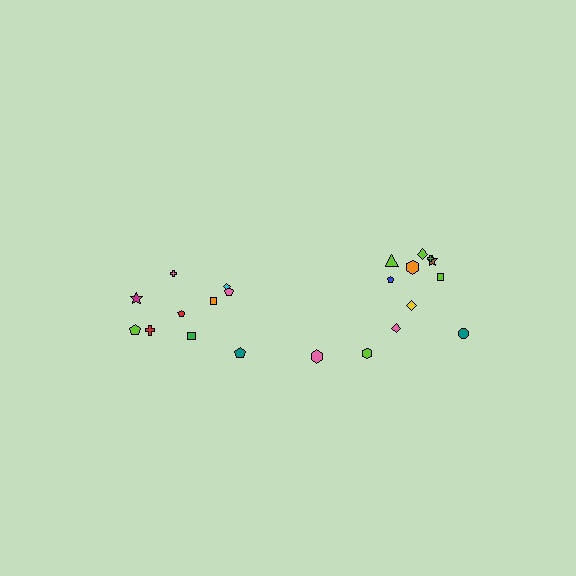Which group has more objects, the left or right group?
The right group.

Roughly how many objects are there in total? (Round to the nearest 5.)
Roughly 20 objects in total.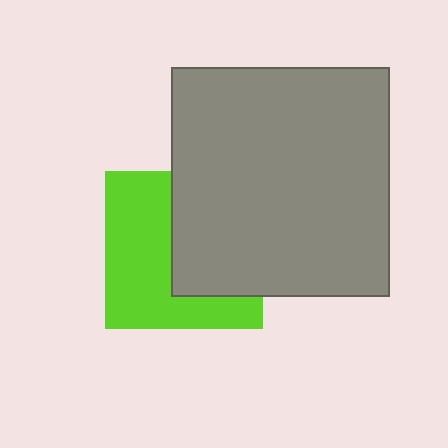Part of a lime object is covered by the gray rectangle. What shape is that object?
It is a square.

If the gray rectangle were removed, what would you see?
You would see the complete lime square.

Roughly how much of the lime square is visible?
About half of it is visible (roughly 54%).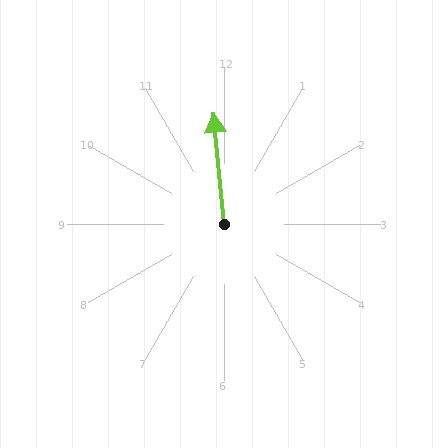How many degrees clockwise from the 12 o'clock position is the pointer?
Approximately 355 degrees.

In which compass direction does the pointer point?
North.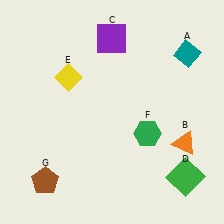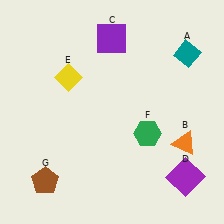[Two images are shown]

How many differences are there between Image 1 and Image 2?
There is 1 difference between the two images.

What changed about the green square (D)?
In Image 1, D is green. In Image 2, it changed to purple.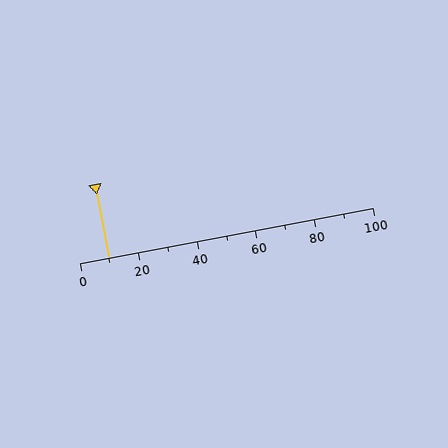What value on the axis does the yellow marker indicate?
The marker indicates approximately 10.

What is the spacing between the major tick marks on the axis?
The major ticks are spaced 20 apart.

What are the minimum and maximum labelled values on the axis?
The axis runs from 0 to 100.